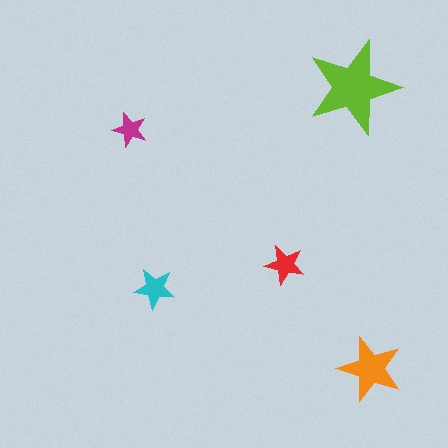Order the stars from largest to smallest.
the lime one, the orange one, the cyan one, the red one, the magenta one.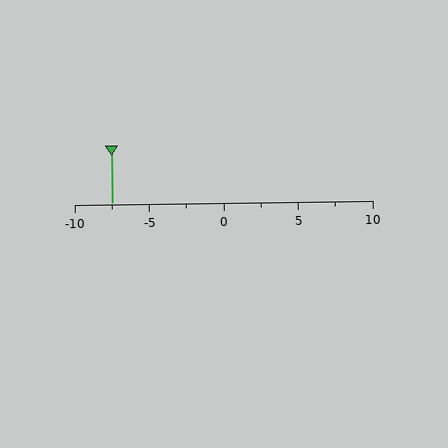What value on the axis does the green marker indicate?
The marker indicates approximately -7.5.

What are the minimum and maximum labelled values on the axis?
The axis runs from -10 to 10.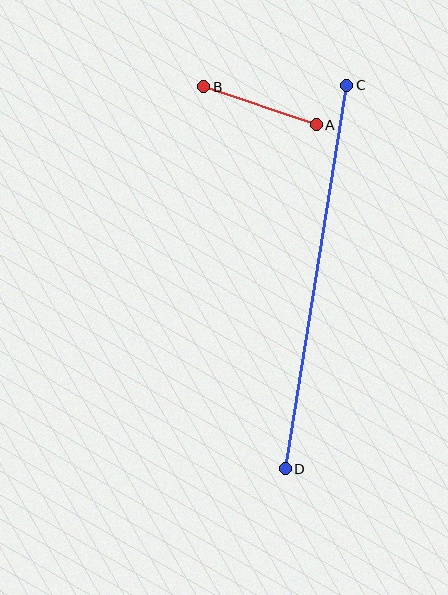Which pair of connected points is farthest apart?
Points C and D are farthest apart.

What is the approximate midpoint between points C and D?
The midpoint is at approximately (316, 277) pixels.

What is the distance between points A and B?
The distance is approximately 119 pixels.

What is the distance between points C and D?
The distance is approximately 388 pixels.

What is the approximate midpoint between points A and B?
The midpoint is at approximately (260, 106) pixels.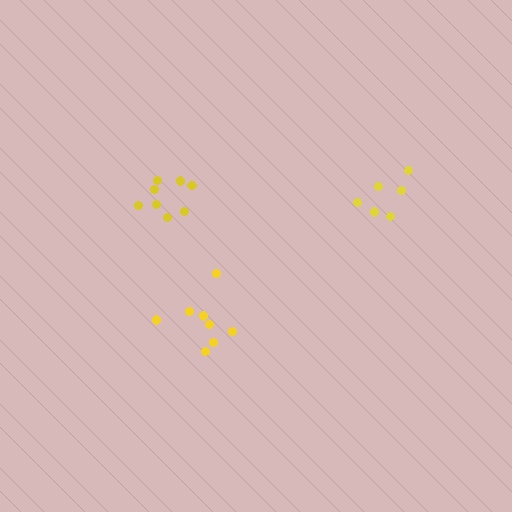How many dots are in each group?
Group 1: 8 dots, Group 2: 6 dots, Group 3: 8 dots (22 total).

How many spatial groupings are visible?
There are 3 spatial groupings.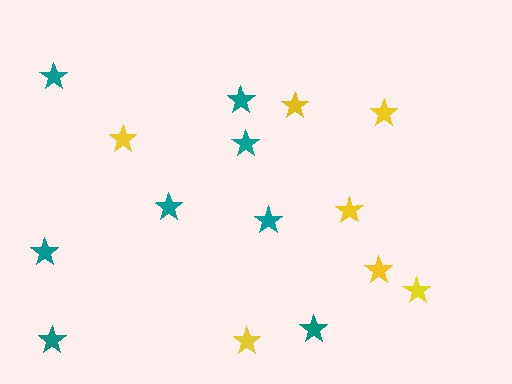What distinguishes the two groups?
There are 2 groups: one group of yellow stars (7) and one group of teal stars (8).